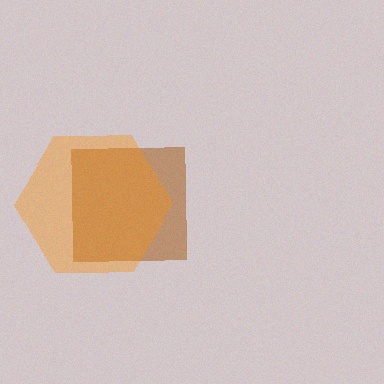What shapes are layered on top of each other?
The layered shapes are: a brown square, an orange hexagon.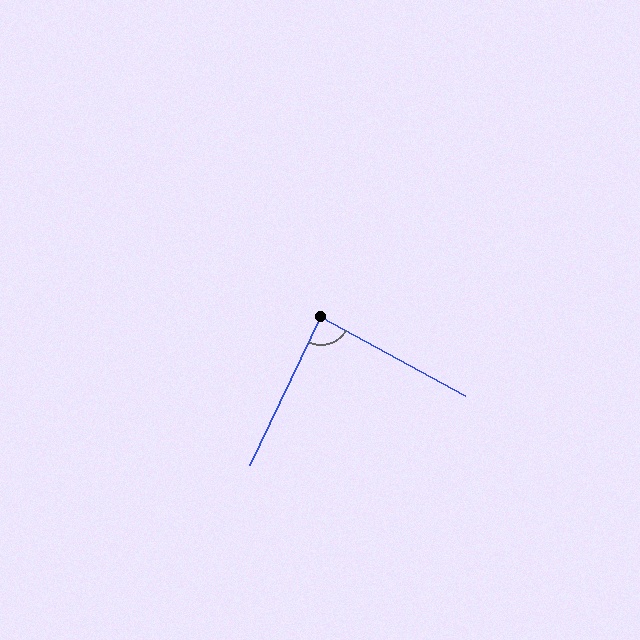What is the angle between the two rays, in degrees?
Approximately 87 degrees.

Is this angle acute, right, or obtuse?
It is approximately a right angle.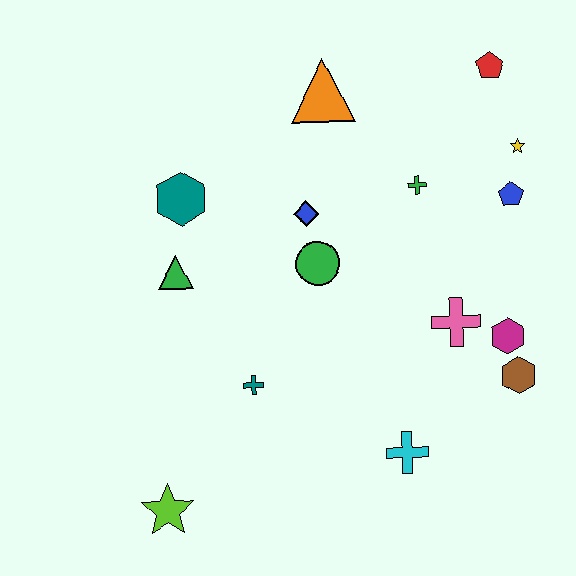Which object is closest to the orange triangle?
The blue diamond is closest to the orange triangle.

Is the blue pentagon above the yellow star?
No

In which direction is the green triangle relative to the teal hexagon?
The green triangle is below the teal hexagon.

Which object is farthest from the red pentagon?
The lime star is farthest from the red pentagon.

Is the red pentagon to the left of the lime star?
No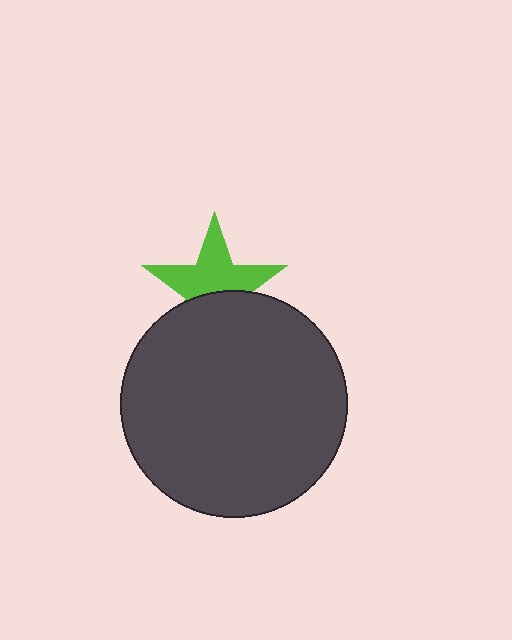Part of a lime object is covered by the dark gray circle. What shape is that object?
It is a star.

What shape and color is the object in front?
The object in front is a dark gray circle.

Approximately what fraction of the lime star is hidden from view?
Roughly 42% of the lime star is hidden behind the dark gray circle.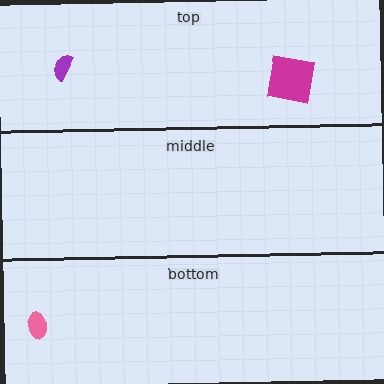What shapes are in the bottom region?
The pink ellipse.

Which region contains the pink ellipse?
The bottom region.